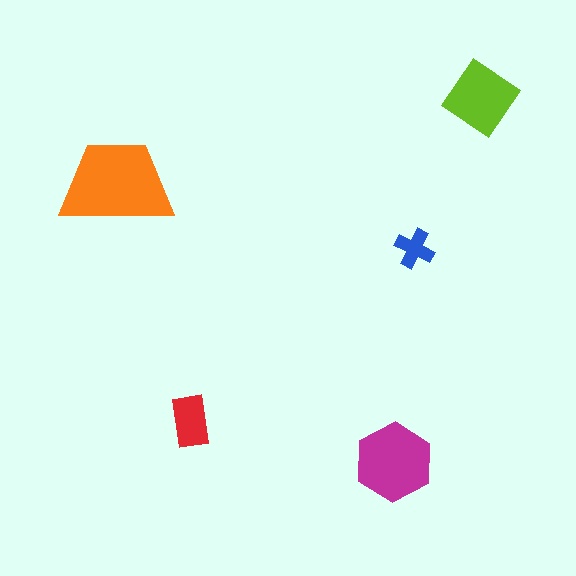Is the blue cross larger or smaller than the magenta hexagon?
Smaller.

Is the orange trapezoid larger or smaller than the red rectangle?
Larger.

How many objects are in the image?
There are 5 objects in the image.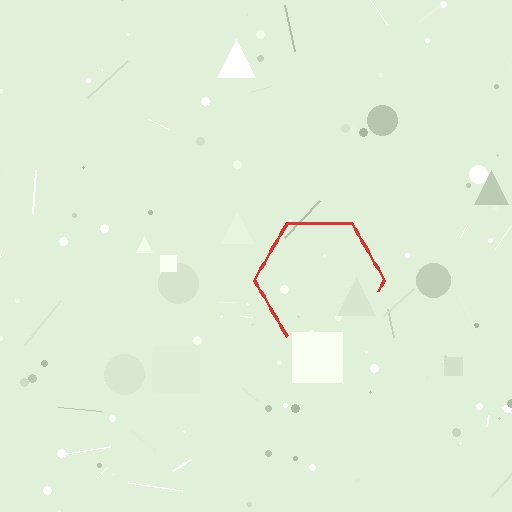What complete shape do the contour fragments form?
The contour fragments form a hexagon.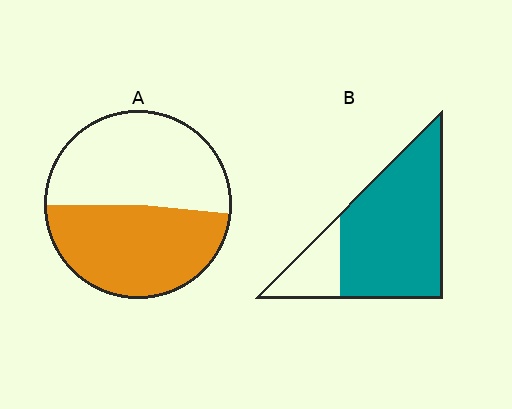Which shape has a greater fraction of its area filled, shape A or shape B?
Shape B.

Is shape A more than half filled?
Roughly half.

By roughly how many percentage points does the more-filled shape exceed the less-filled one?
By roughly 30 percentage points (B over A).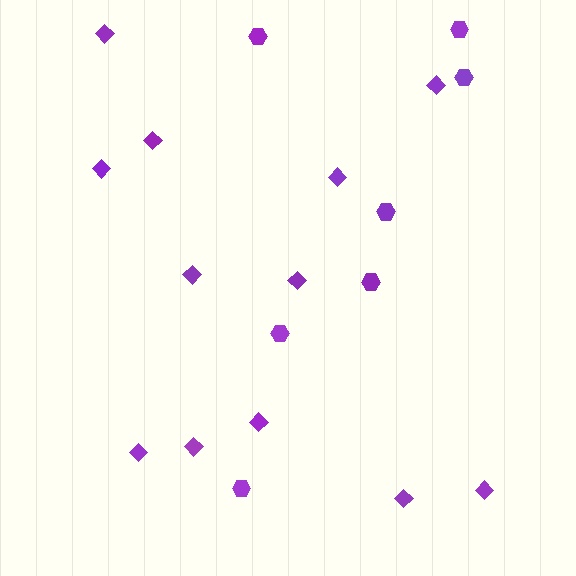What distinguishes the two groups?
There are 2 groups: one group of diamonds (12) and one group of hexagons (7).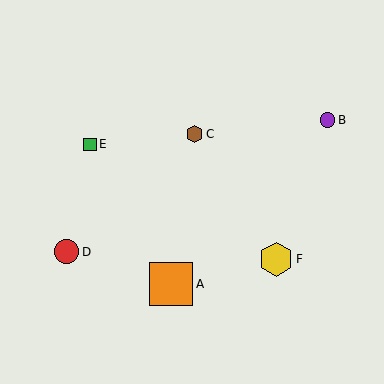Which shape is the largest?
The orange square (labeled A) is the largest.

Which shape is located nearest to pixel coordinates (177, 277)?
The orange square (labeled A) at (171, 284) is nearest to that location.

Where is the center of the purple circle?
The center of the purple circle is at (328, 120).